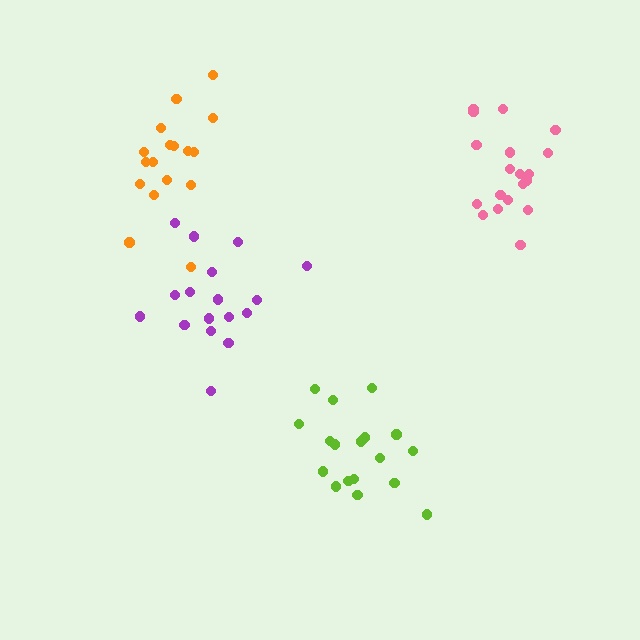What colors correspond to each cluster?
The clusters are colored: orange, lime, pink, purple.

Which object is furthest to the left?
The orange cluster is leftmost.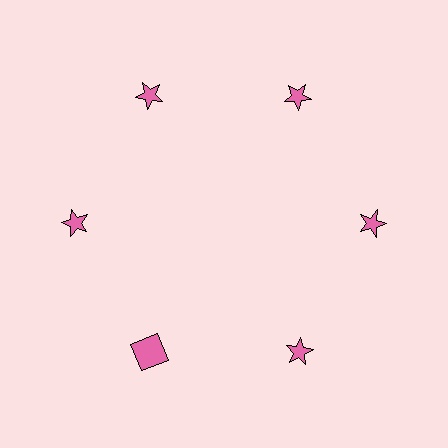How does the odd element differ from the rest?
It has a different shape: square instead of star.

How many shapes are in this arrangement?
There are 6 shapes arranged in a ring pattern.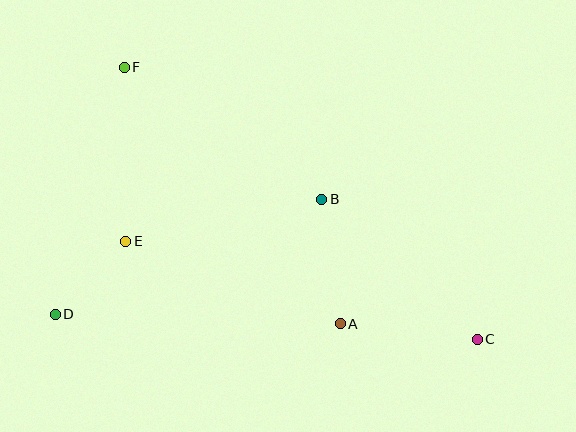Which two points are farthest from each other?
Points C and F are farthest from each other.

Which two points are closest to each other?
Points D and E are closest to each other.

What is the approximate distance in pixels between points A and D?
The distance between A and D is approximately 285 pixels.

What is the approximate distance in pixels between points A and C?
The distance between A and C is approximately 138 pixels.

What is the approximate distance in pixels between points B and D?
The distance between B and D is approximately 290 pixels.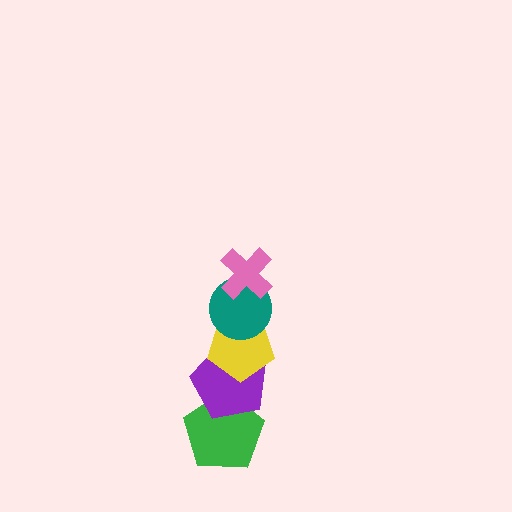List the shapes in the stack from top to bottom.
From top to bottom: the pink cross, the teal circle, the yellow pentagon, the purple pentagon, the green pentagon.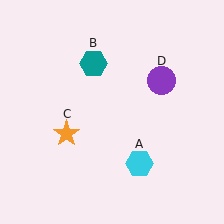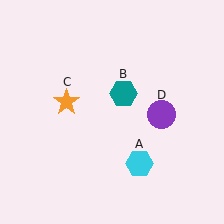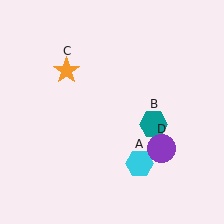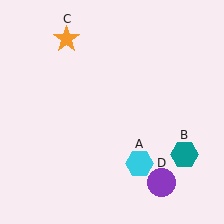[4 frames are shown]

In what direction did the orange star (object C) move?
The orange star (object C) moved up.